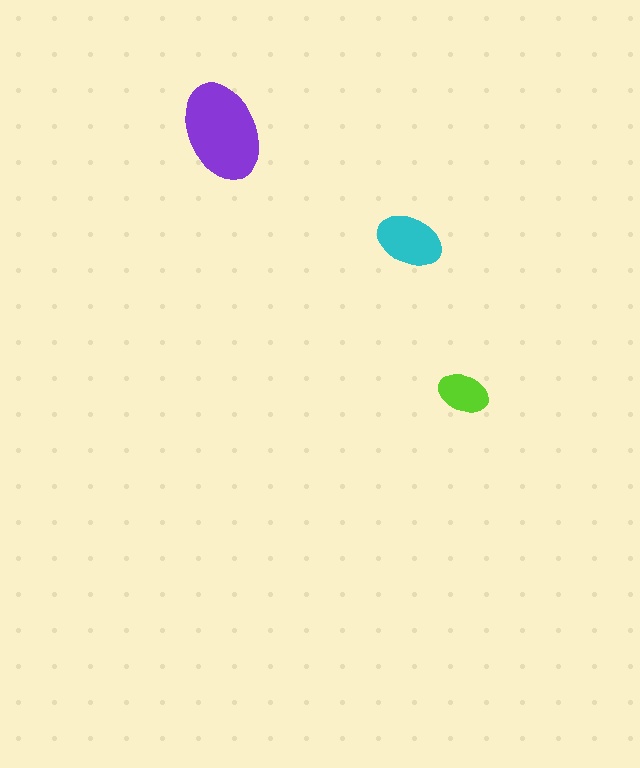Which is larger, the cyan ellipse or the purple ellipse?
The purple one.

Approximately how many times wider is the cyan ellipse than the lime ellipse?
About 1.5 times wider.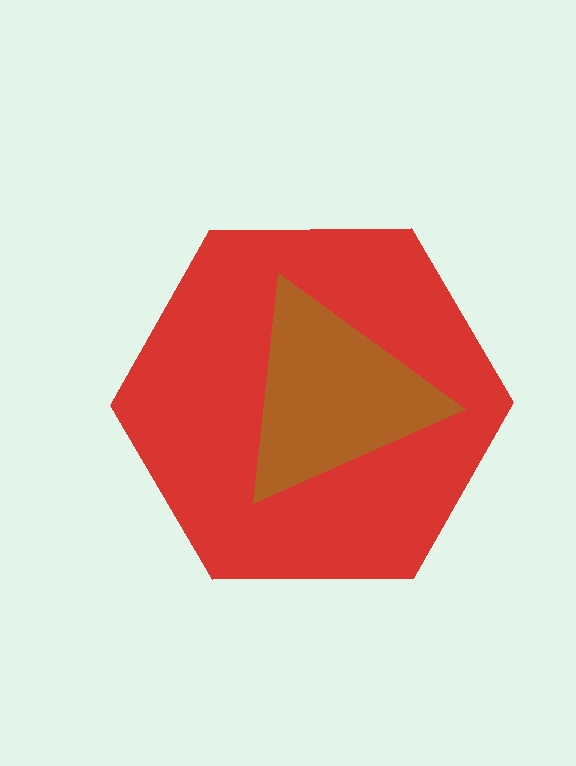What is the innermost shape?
The brown triangle.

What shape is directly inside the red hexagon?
The brown triangle.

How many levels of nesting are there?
2.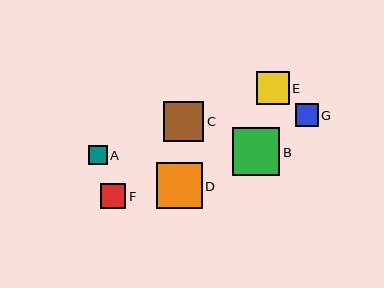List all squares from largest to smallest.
From largest to smallest: B, D, C, E, F, G, A.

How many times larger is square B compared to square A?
Square B is approximately 2.5 times the size of square A.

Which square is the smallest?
Square A is the smallest with a size of approximately 19 pixels.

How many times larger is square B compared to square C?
Square B is approximately 1.2 times the size of square C.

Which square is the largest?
Square B is the largest with a size of approximately 47 pixels.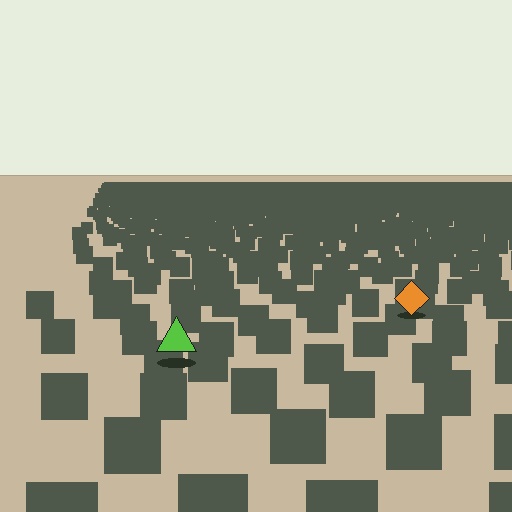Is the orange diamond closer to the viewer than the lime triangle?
No. The lime triangle is closer — you can tell from the texture gradient: the ground texture is coarser near it.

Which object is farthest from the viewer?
The orange diamond is farthest from the viewer. It appears smaller and the ground texture around it is denser.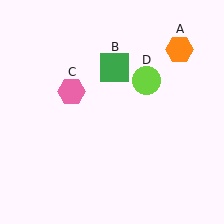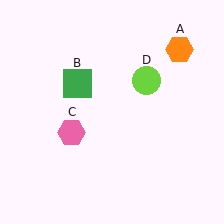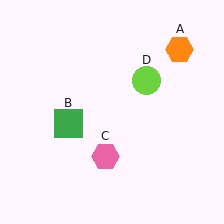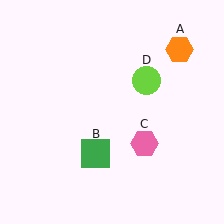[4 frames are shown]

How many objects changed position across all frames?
2 objects changed position: green square (object B), pink hexagon (object C).